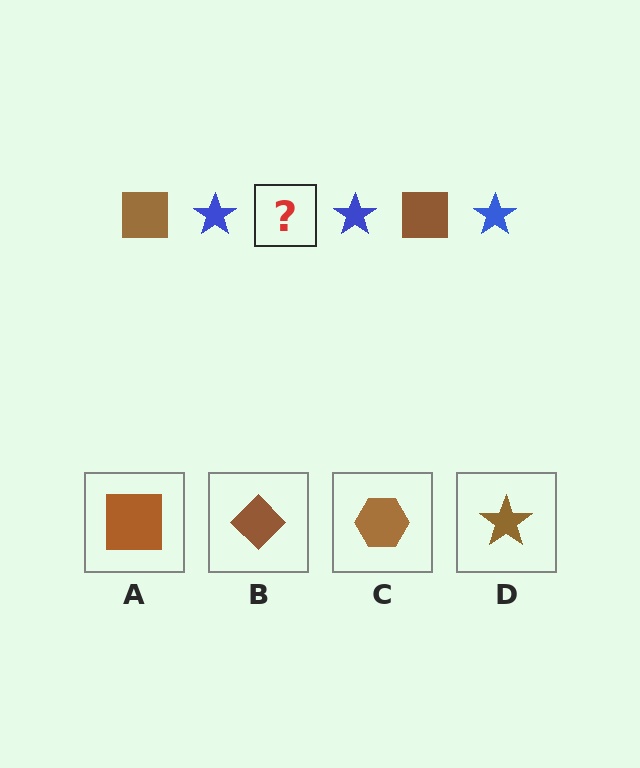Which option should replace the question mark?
Option A.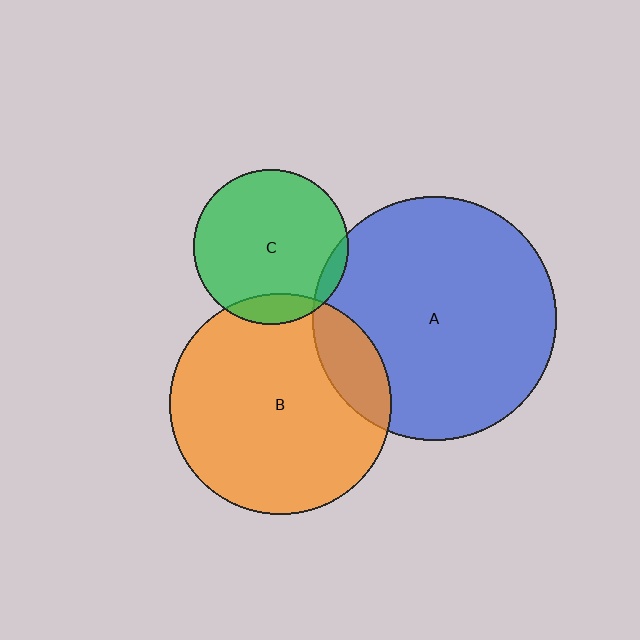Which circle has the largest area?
Circle A (blue).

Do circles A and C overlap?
Yes.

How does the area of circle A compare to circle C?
Approximately 2.5 times.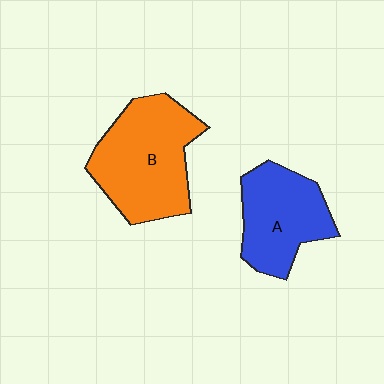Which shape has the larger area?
Shape B (orange).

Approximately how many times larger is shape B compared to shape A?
Approximately 1.4 times.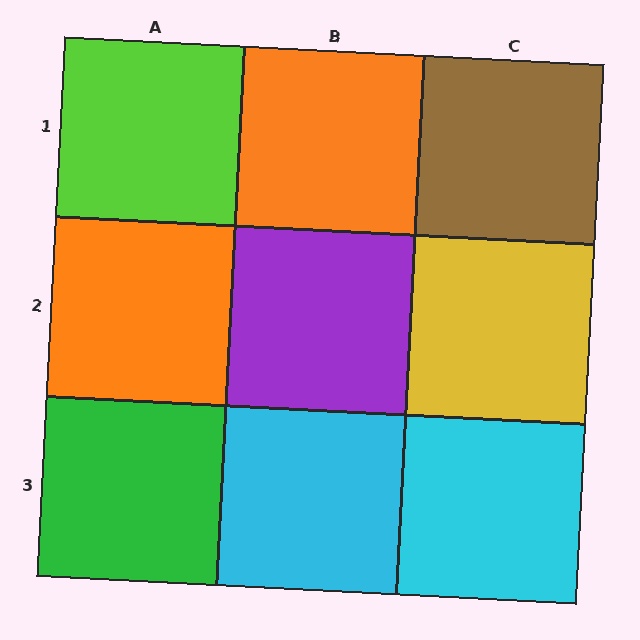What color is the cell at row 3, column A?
Green.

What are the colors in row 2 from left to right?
Orange, purple, yellow.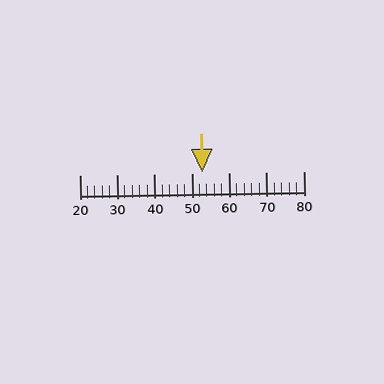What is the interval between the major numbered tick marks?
The major tick marks are spaced 10 units apart.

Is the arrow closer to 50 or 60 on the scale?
The arrow is closer to 50.